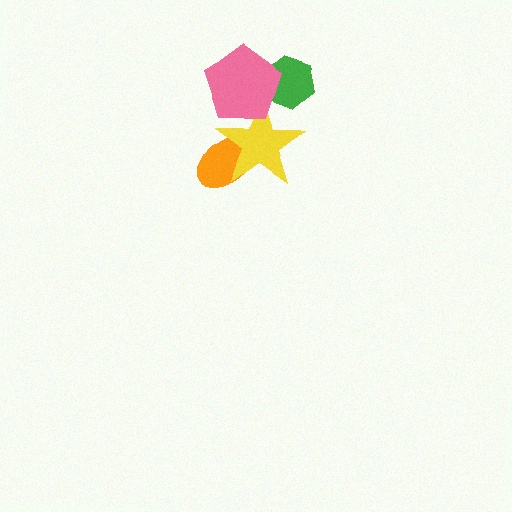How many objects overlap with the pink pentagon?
2 objects overlap with the pink pentagon.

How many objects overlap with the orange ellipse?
1 object overlaps with the orange ellipse.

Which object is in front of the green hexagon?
The pink pentagon is in front of the green hexagon.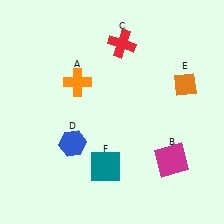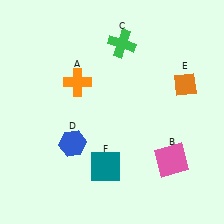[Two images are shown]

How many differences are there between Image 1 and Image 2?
There are 2 differences between the two images.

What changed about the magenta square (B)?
In Image 1, B is magenta. In Image 2, it changed to pink.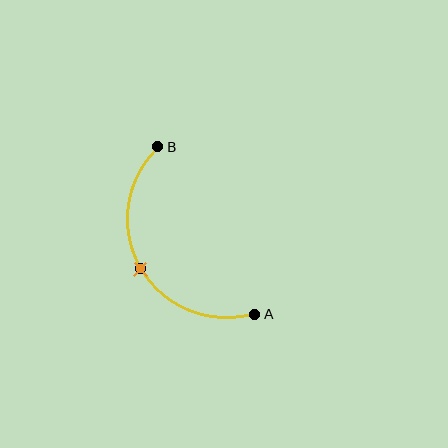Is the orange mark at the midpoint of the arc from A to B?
Yes. The orange mark lies on the arc at equal arc-length from both A and B — it is the arc midpoint.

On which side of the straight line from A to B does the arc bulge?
The arc bulges to the left of the straight line connecting A and B.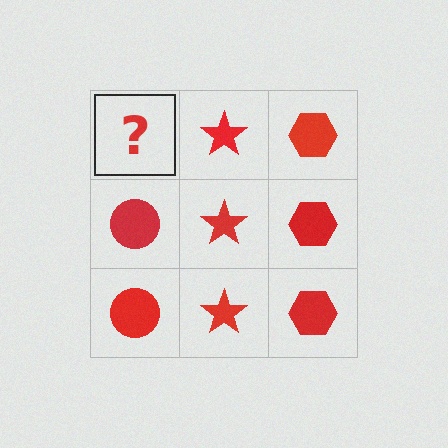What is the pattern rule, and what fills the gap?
The rule is that each column has a consistent shape. The gap should be filled with a red circle.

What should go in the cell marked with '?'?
The missing cell should contain a red circle.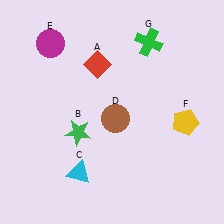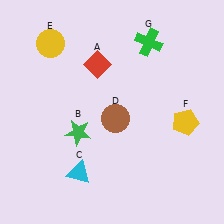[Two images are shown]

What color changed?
The circle (E) changed from magenta in Image 1 to yellow in Image 2.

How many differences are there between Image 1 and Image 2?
There is 1 difference between the two images.